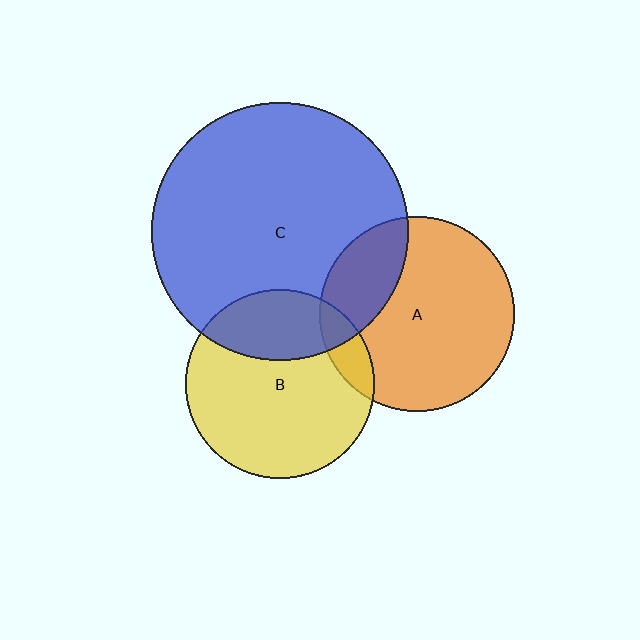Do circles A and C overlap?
Yes.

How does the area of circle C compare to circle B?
Approximately 1.8 times.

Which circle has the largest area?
Circle C (blue).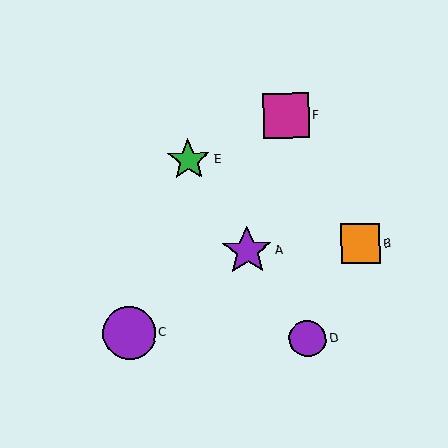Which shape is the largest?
The purple circle (labeled C) is the largest.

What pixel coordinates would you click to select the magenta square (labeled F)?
Click at (286, 115) to select the magenta square F.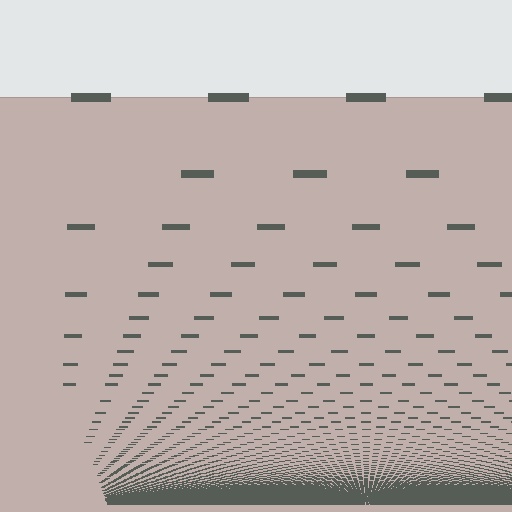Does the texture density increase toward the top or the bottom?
Density increases toward the bottom.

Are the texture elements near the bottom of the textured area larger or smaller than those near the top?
Smaller. The gradient is inverted — elements near the bottom are smaller and denser.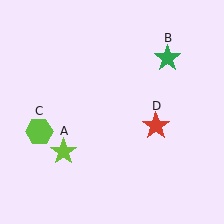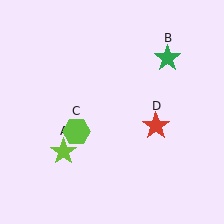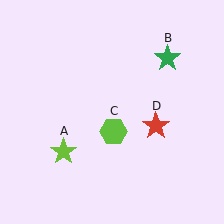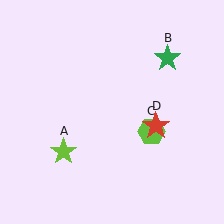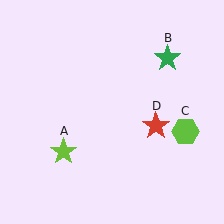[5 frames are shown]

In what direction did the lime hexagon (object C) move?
The lime hexagon (object C) moved right.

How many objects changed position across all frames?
1 object changed position: lime hexagon (object C).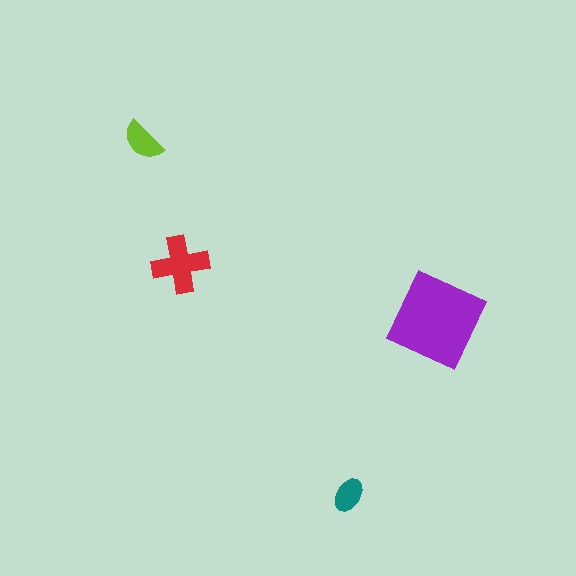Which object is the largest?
The purple square.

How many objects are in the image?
There are 4 objects in the image.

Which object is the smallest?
The teal ellipse.